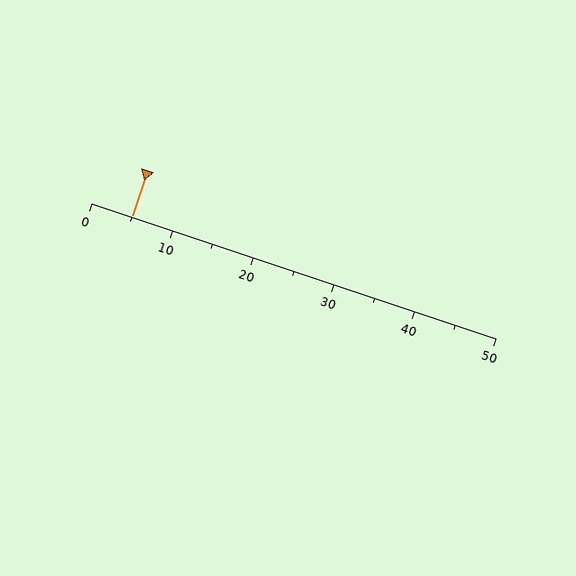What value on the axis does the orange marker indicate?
The marker indicates approximately 5.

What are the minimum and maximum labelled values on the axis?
The axis runs from 0 to 50.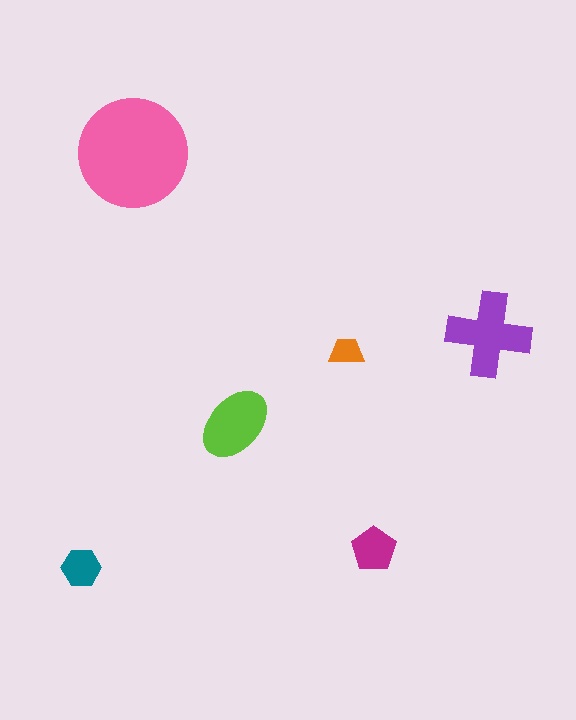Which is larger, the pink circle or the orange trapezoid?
The pink circle.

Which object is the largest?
The pink circle.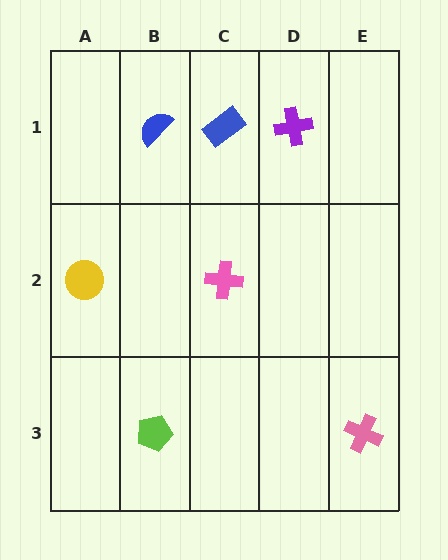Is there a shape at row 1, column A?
No, that cell is empty.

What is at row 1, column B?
A blue semicircle.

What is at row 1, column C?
A blue rectangle.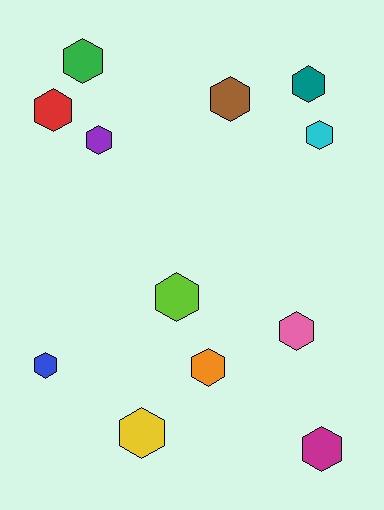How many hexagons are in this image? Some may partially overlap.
There are 12 hexagons.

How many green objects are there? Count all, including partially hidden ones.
There is 1 green object.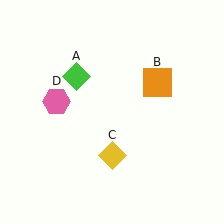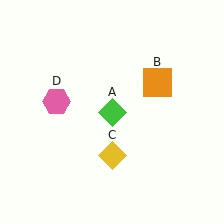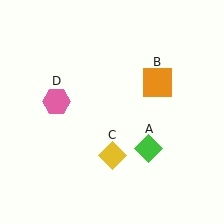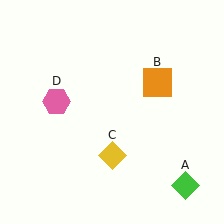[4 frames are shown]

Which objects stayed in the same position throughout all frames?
Orange square (object B) and yellow diamond (object C) and pink hexagon (object D) remained stationary.